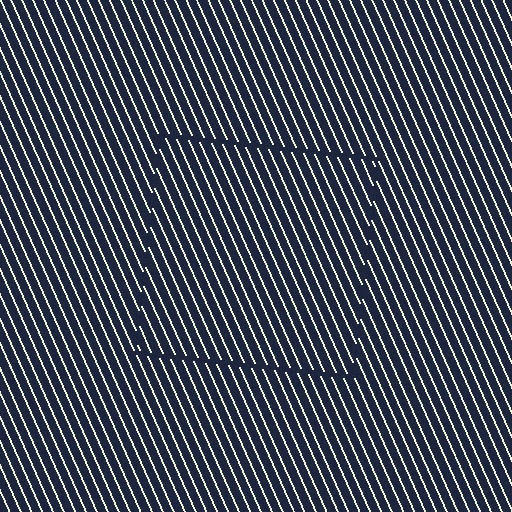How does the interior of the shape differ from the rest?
The interior of the shape contains the same grating, shifted by half a period — the contour is defined by the phase discontinuity where line-ends from the inner and outer gratings abut.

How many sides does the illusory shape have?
4 sides — the line-ends trace a square.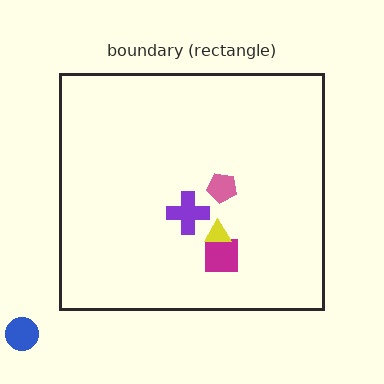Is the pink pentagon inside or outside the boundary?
Inside.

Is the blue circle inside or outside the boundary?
Outside.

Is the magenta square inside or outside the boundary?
Inside.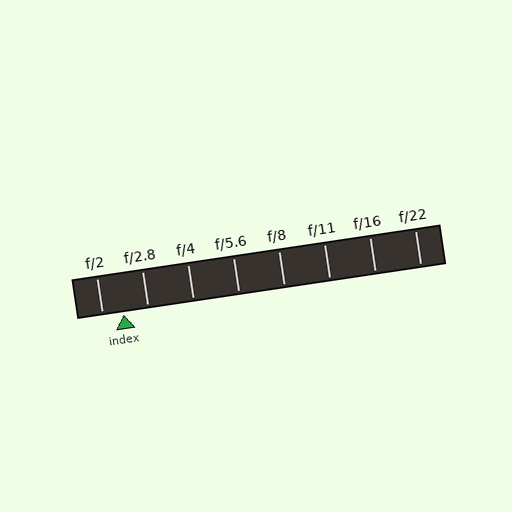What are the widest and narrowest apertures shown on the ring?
The widest aperture shown is f/2 and the narrowest is f/22.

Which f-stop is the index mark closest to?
The index mark is closest to f/2.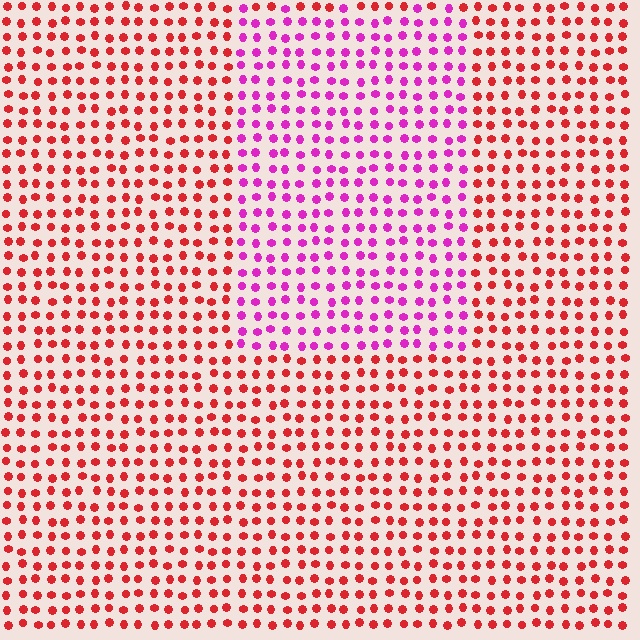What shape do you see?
I see a rectangle.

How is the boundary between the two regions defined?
The boundary is defined purely by a slight shift in hue (about 50 degrees). Spacing, size, and orientation are identical on both sides.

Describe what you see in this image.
The image is filled with small red elements in a uniform arrangement. A rectangle-shaped region is visible where the elements are tinted to a slightly different hue, forming a subtle color boundary.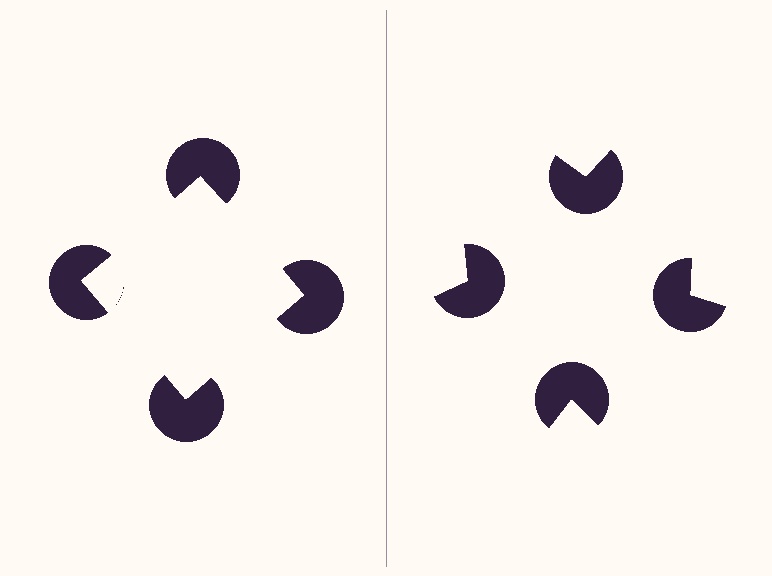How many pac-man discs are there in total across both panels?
8 — 4 on each side.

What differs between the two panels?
The pac-man discs are positioned identically on both sides; only the wedge orientations differ. On the left they align to a square; on the right they are misaligned.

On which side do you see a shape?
An illusory square appears on the left side. On the right side the wedge cuts are rotated, so no coherent shape forms.